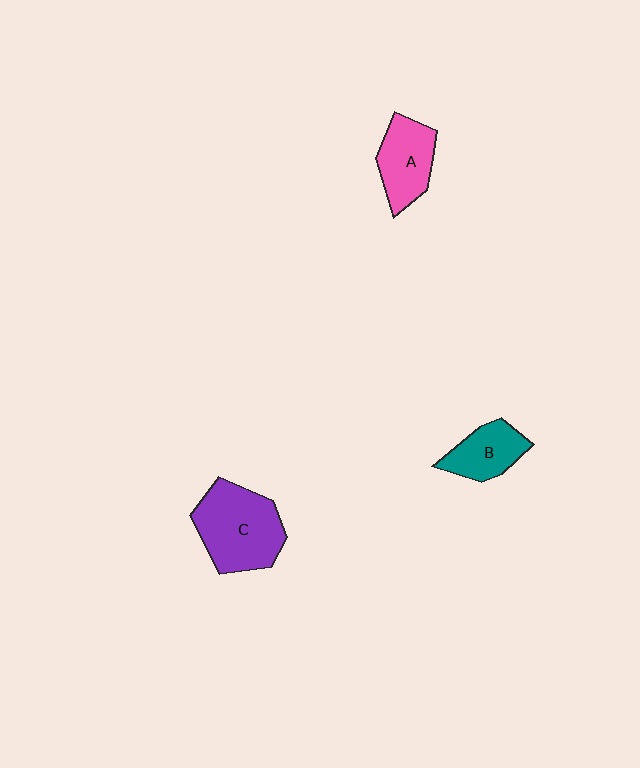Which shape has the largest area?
Shape C (purple).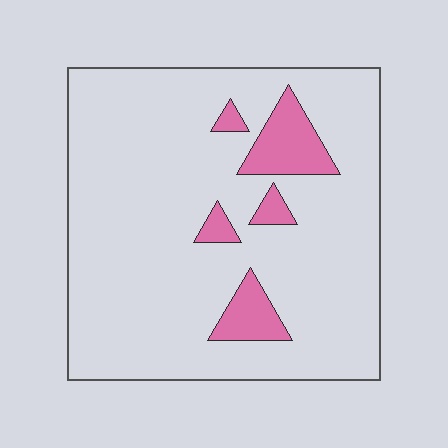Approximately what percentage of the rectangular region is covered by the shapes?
Approximately 10%.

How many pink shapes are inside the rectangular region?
5.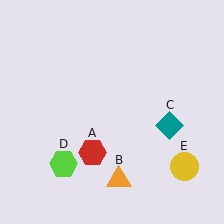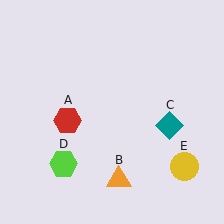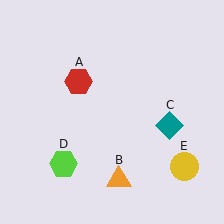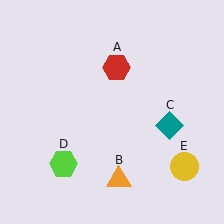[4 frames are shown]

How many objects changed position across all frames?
1 object changed position: red hexagon (object A).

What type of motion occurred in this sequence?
The red hexagon (object A) rotated clockwise around the center of the scene.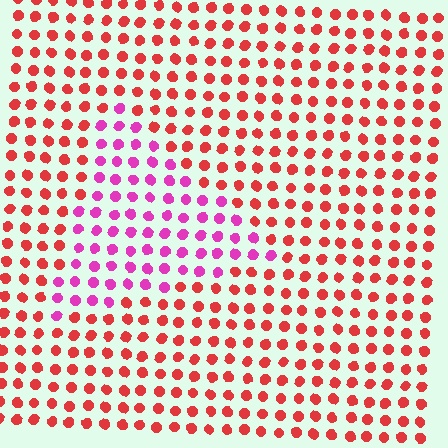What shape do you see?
I see a triangle.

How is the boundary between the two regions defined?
The boundary is defined purely by a slight shift in hue (about 45 degrees). Spacing, size, and orientation are identical on both sides.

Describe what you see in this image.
The image is filled with small red elements in a uniform arrangement. A triangle-shaped region is visible where the elements are tinted to a slightly different hue, forming a subtle color boundary.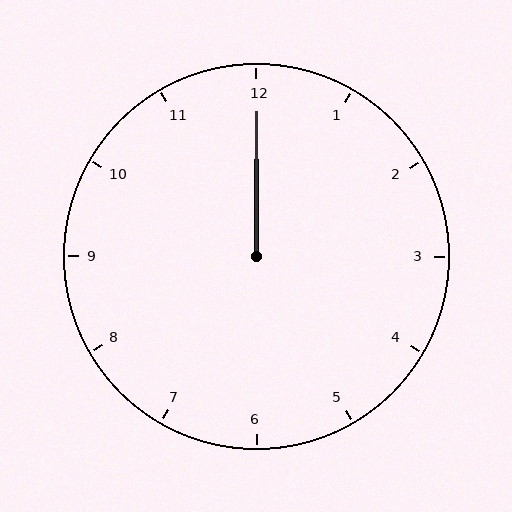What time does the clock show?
12:00.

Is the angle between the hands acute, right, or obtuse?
It is acute.